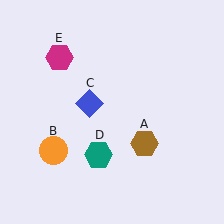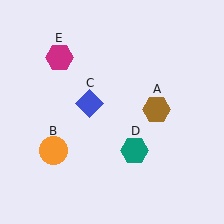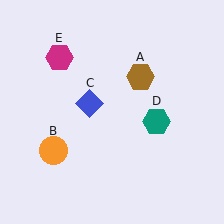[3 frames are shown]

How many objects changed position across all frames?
2 objects changed position: brown hexagon (object A), teal hexagon (object D).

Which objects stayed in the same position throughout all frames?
Orange circle (object B) and blue diamond (object C) and magenta hexagon (object E) remained stationary.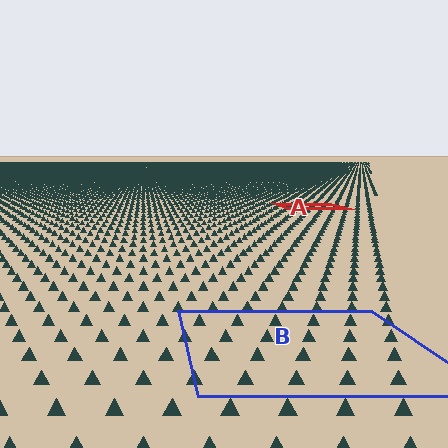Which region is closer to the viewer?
Region B is closer. The texture elements there are larger and more spread out.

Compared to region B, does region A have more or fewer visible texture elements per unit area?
Region A has more texture elements per unit area — they are packed more densely because it is farther away.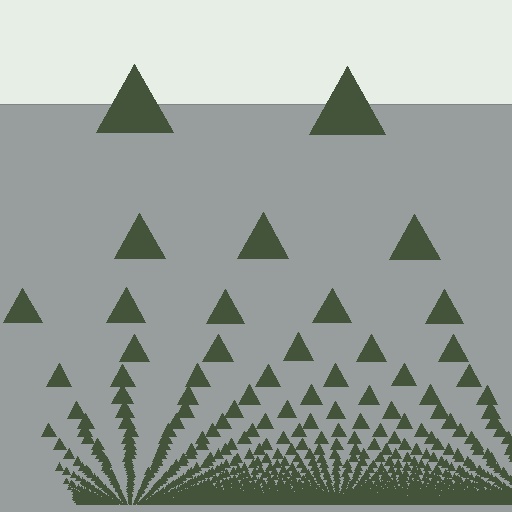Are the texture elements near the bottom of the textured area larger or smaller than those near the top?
Smaller. The gradient is inverted — elements near the bottom are smaller and denser.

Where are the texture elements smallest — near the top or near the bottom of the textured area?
Near the bottom.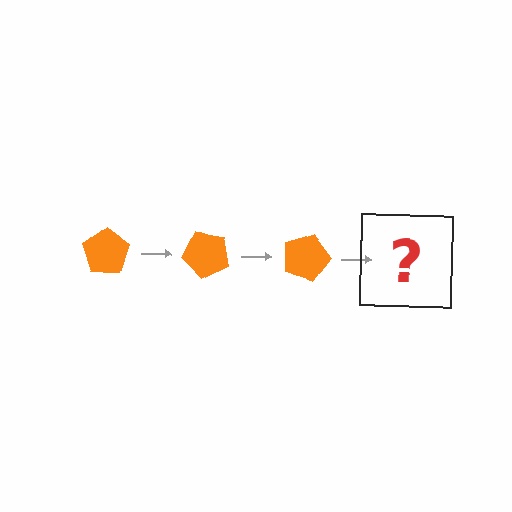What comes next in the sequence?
The next element should be an orange pentagon rotated 135 degrees.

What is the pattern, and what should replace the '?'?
The pattern is that the pentagon rotates 45 degrees each step. The '?' should be an orange pentagon rotated 135 degrees.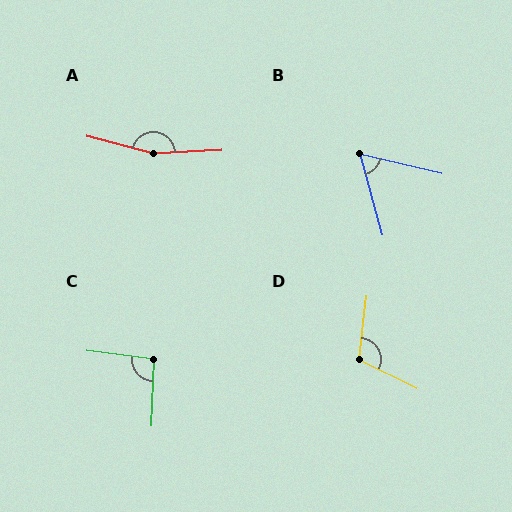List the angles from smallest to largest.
B (61°), C (95°), D (109°), A (162°).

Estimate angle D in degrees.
Approximately 109 degrees.